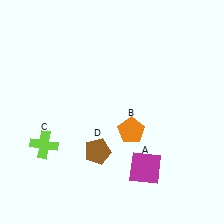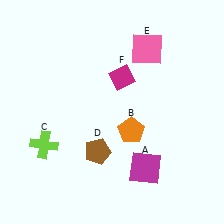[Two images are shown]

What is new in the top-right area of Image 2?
A pink square (E) was added in the top-right area of Image 2.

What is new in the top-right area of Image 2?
A magenta diamond (F) was added in the top-right area of Image 2.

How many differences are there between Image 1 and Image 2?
There are 2 differences between the two images.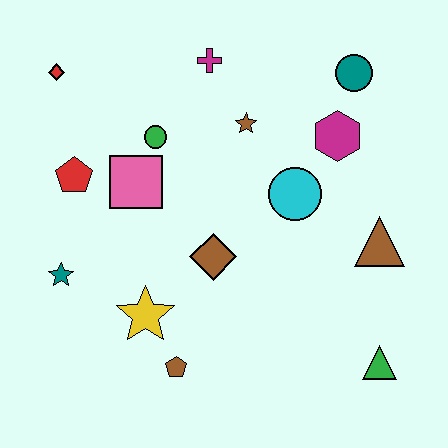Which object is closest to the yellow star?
The brown pentagon is closest to the yellow star.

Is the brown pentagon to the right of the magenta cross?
No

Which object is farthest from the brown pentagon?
The teal circle is farthest from the brown pentagon.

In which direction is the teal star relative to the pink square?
The teal star is below the pink square.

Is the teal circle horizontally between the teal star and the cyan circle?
No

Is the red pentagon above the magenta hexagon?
No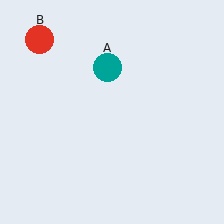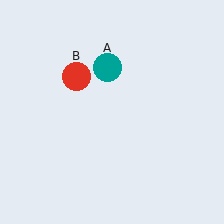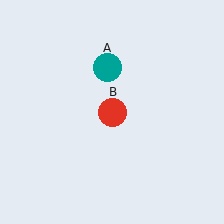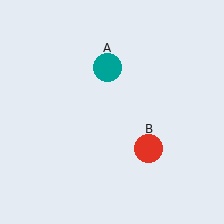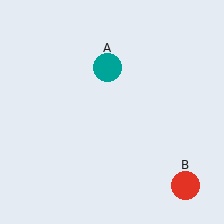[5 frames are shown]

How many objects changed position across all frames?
1 object changed position: red circle (object B).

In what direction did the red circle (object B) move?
The red circle (object B) moved down and to the right.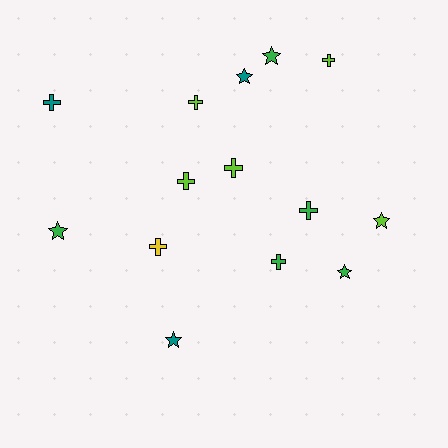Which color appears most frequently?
Lime, with 5 objects.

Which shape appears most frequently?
Cross, with 8 objects.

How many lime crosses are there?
There are 4 lime crosses.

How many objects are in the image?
There are 14 objects.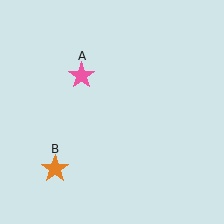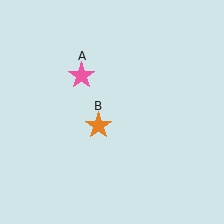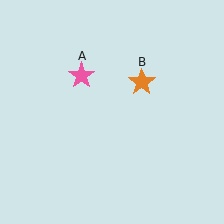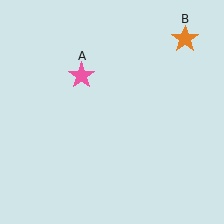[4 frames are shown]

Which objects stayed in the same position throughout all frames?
Pink star (object A) remained stationary.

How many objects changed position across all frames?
1 object changed position: orange star (object B).